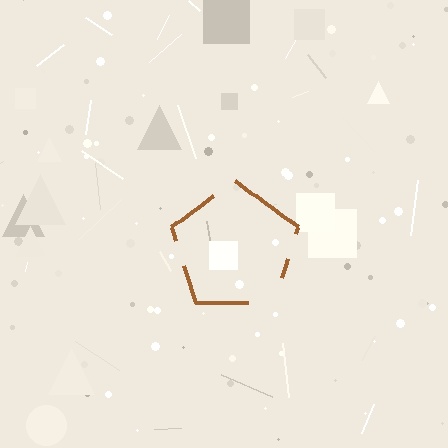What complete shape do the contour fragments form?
The contour fragments form a pentagon.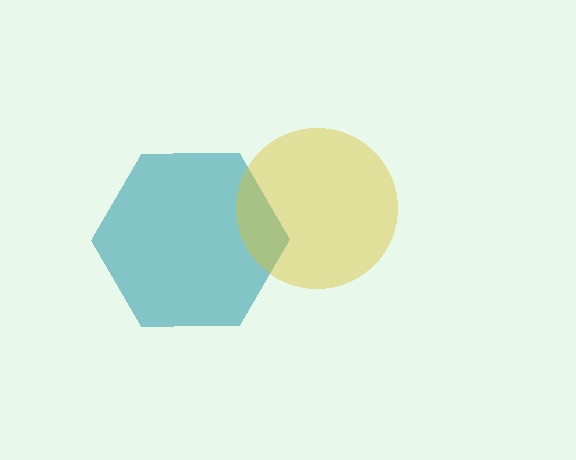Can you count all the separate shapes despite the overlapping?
Yes, there are 2 separate shapes.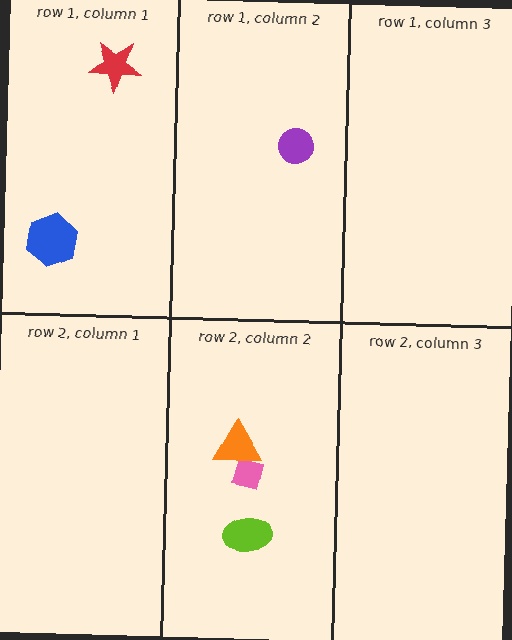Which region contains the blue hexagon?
The row 1, column 1 region.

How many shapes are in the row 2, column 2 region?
3.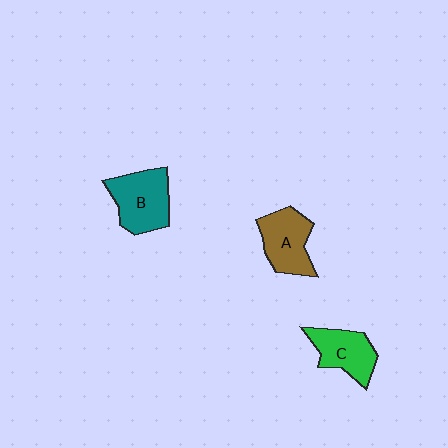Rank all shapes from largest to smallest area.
From largest to smallest: B (teal), A (brown), C (green).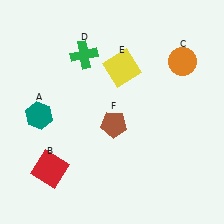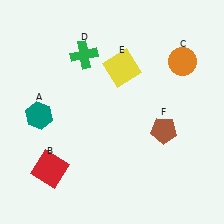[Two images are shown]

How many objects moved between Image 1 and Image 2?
1 object moved between the two images.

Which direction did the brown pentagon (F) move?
The brown pentagon (F) moved right.